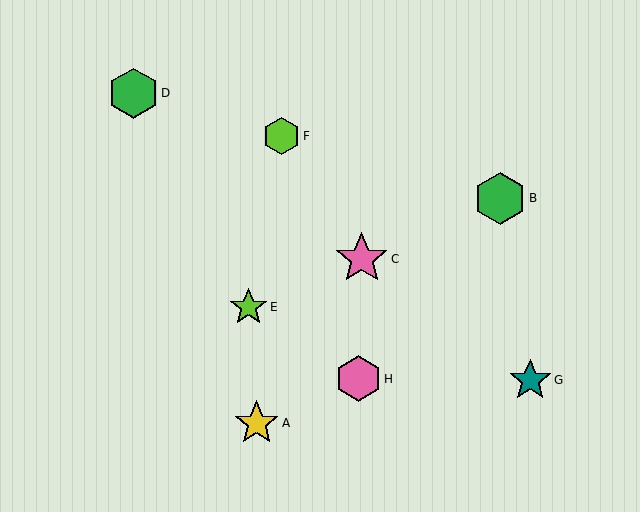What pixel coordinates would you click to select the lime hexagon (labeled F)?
Click at (281, 136) to select the lime hexagon F.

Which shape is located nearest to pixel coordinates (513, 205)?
The green hexagon (labeled B) at (500, 198) is nearest to that location.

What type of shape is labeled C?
Shape C is a pink star.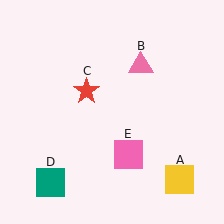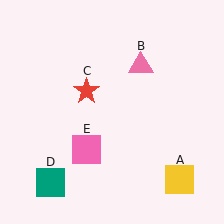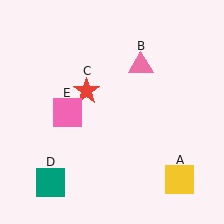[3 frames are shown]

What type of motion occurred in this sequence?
The pink square (object E) rotated clockwise around the center of the scene.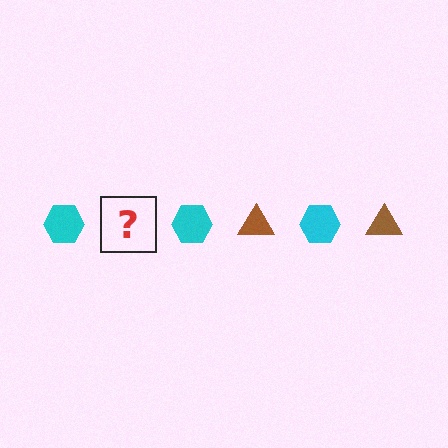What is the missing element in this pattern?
The missing element is a brown triangle.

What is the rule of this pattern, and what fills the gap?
The rule is that the pattern alternates between cyan hexagon and brown triangle. The gap should be filled with a brown triangle.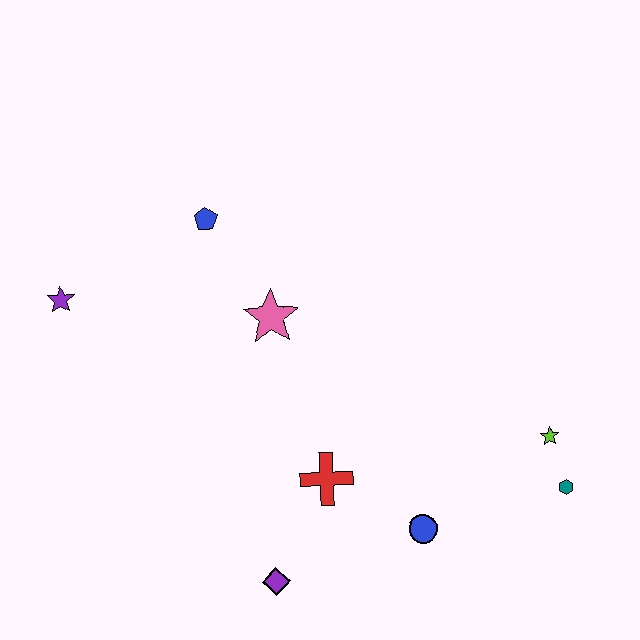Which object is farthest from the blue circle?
The purple star is farthest from the blue circle.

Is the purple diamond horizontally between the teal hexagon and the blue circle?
No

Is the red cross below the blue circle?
No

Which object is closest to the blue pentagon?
The pink star is closest to the blue pentagon.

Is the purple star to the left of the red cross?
Yes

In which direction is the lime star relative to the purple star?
The lime star is to the right of the purple star.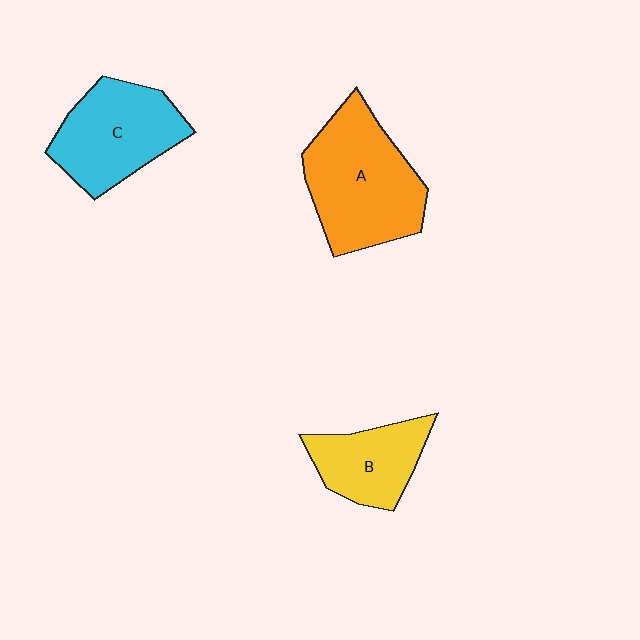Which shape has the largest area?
Shape A (orange).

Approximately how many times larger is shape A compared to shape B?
Approximately 1.7 times.